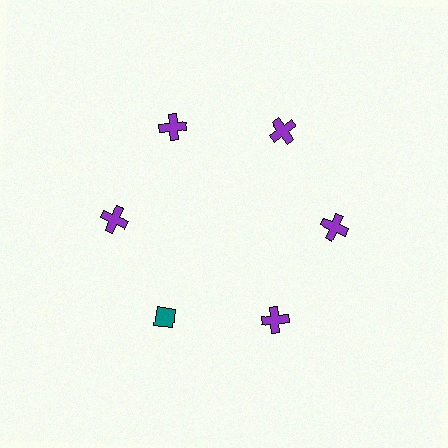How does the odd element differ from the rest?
It differs in both color (teal instead of purple) and shape (diamond instead of cross).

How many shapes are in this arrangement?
There are 6 shapes arranged in a ring pattern.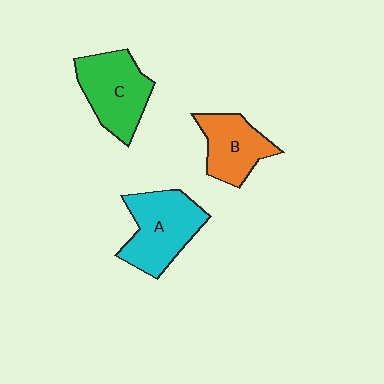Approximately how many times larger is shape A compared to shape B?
Approximately 1.3 times.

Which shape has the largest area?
Shape A (cyan).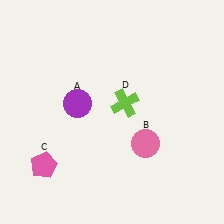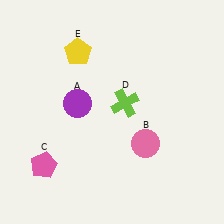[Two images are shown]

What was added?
A yellow pentagon (E) was added in Image 2.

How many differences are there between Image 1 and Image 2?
There is 1 difference between the two images.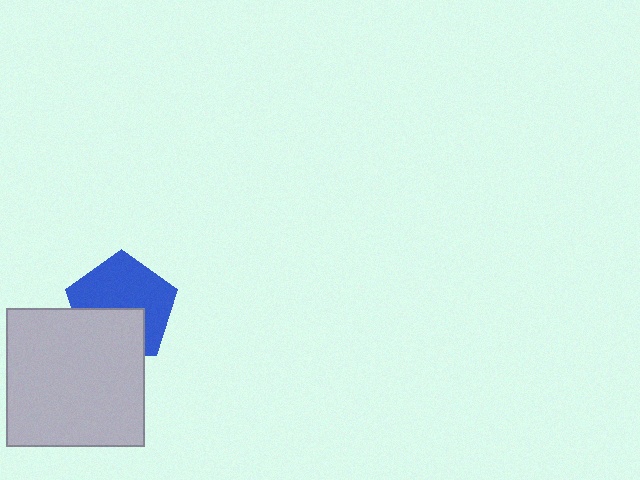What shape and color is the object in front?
The object in front is a light gray square.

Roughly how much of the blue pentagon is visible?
About half of it is visible (roughly 62%).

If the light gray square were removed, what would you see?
You would see the complete blue pentagon.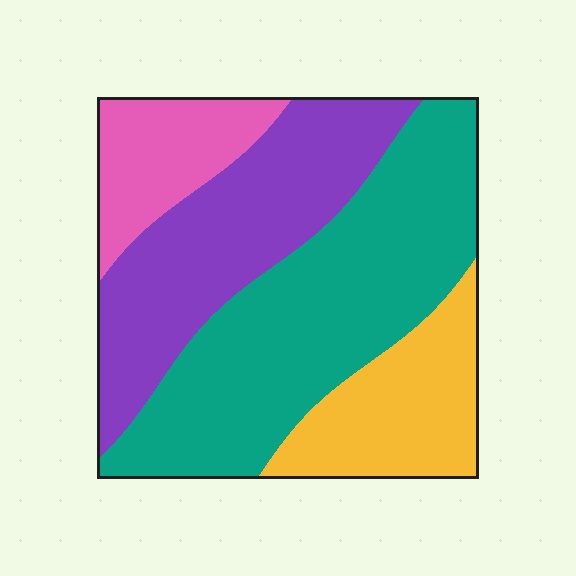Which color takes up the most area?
Teal, at roughly 40%.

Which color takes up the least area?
Pink, at roughly 15%.